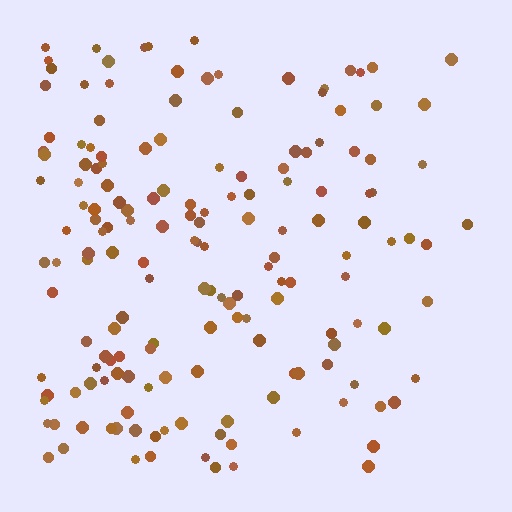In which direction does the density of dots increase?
From right to left, with the left side densest.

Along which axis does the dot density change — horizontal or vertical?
Horizontal.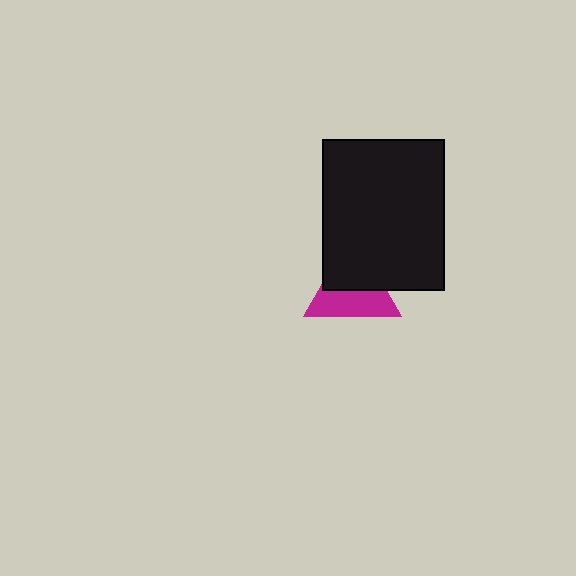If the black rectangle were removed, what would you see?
You would see the complete magenta triangle.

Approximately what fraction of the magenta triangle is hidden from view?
Roughly 49% of the magenta triangle is hidden behind the black rectangle.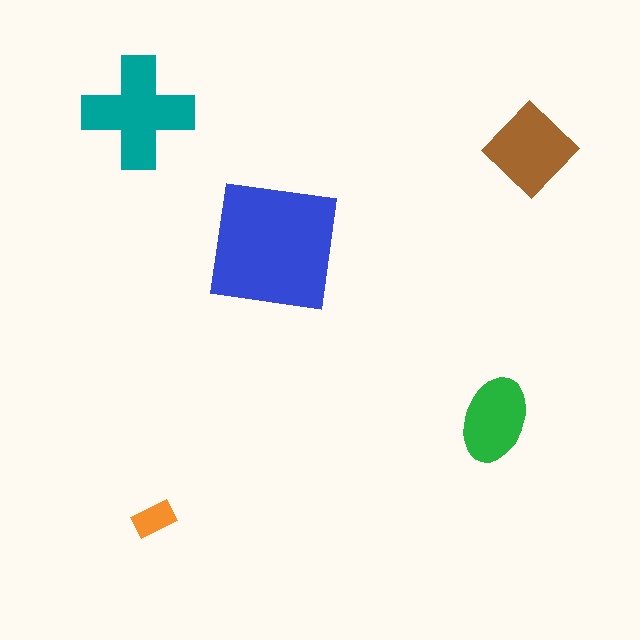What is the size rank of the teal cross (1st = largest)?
2nd.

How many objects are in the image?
There are 5 objects in the image.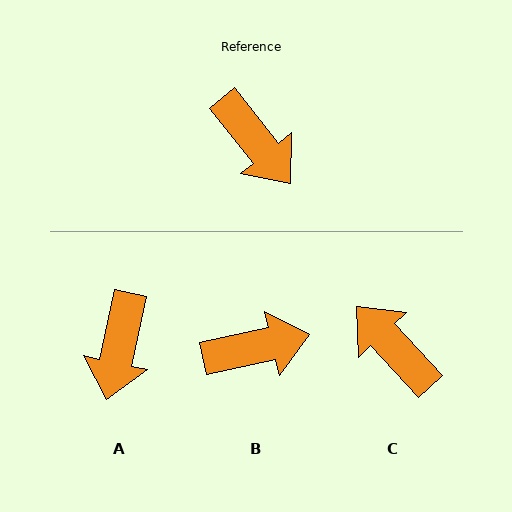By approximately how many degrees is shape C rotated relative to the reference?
Approximately 176 degrees clockwise.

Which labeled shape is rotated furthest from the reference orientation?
C, about 176 degrees away.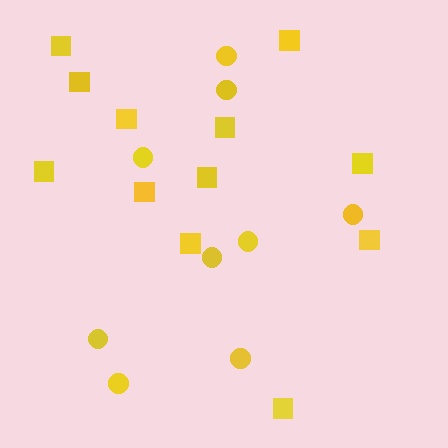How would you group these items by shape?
There are 2 groups: one group of circles (9) and one group of squares (12).